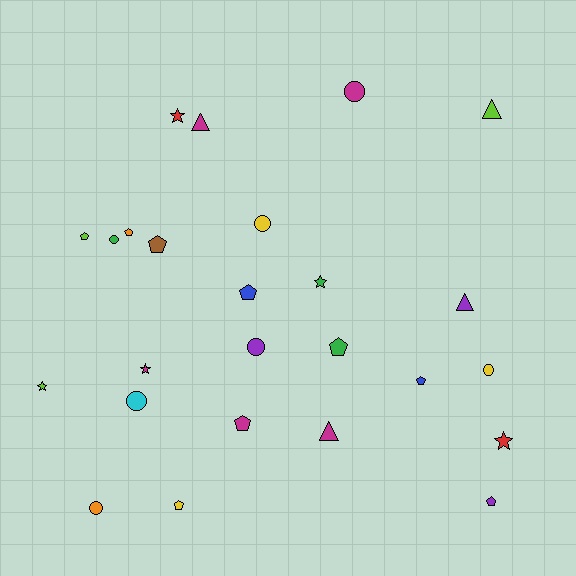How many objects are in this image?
There are 25 objects.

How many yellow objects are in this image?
There are 3 yellow objects.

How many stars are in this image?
There are 5 stars.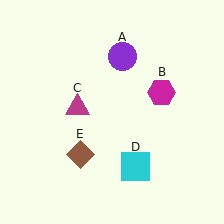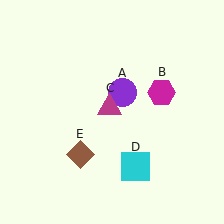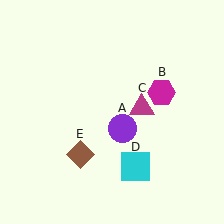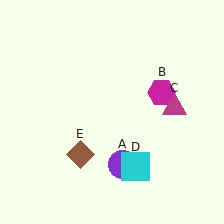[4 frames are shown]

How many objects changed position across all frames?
2 objects changed position: purple circle (object A), magenta triangle (object C).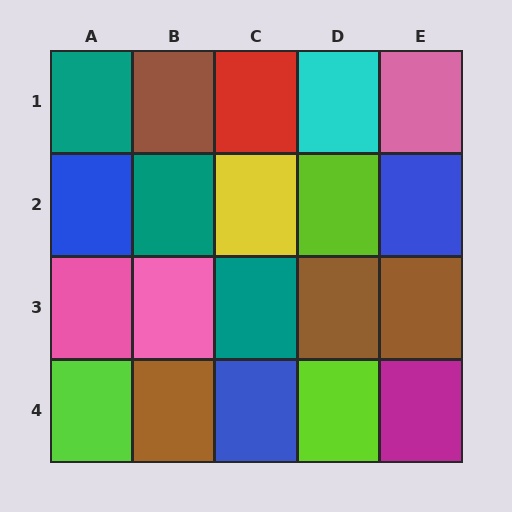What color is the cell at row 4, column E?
Magenta.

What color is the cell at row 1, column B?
Brown.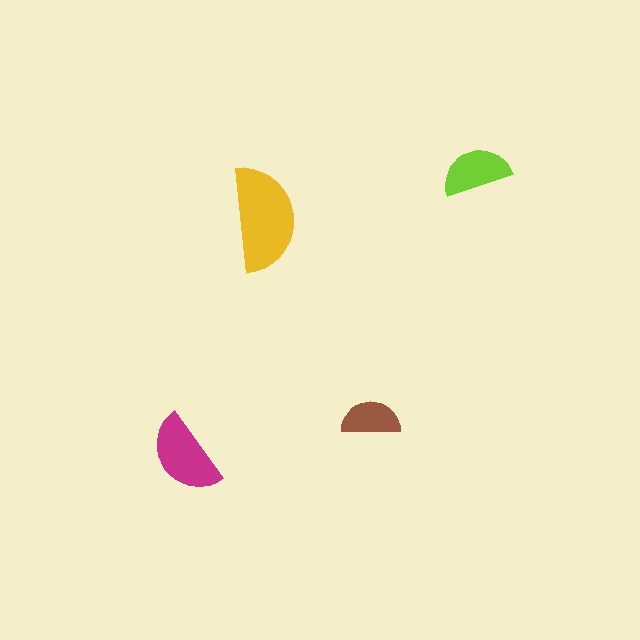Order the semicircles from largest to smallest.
the yellow one, the magenta one, the lime one, the brown one.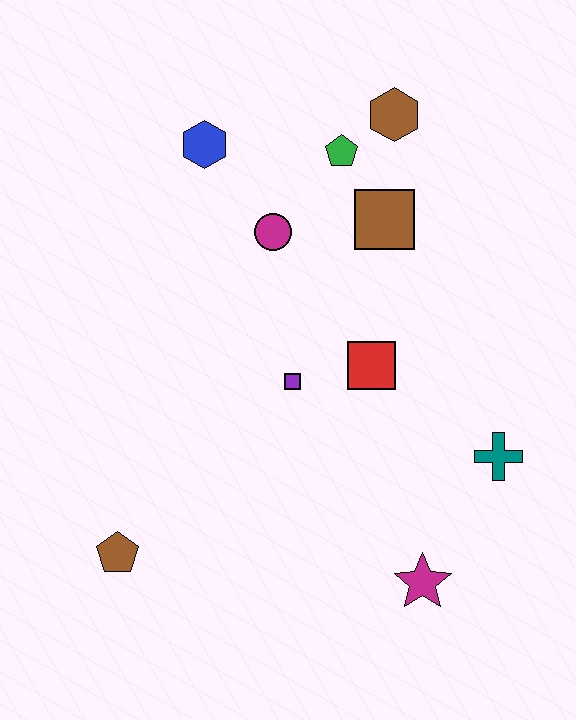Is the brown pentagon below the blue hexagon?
Yes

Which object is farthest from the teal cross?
The blue hexagon is farthest from the teal cross.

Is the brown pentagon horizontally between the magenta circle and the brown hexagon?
No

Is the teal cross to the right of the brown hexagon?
Yes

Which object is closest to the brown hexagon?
The green pentagon is closest to the brown hexagon.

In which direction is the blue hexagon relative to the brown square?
The blue hexagon is to the left of the brown square.